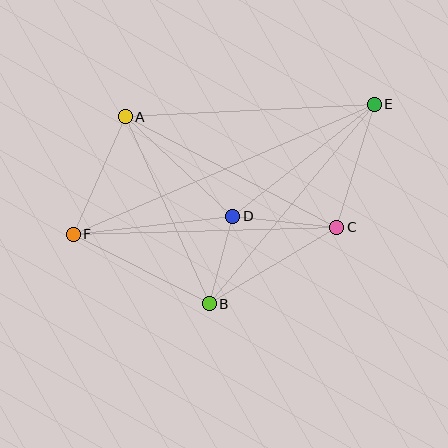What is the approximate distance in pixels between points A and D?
The distance between A and D is approximately 146 pixels.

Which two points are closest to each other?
Points B and D are closest to each other.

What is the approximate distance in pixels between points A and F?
The distance between A and F is approximately 129 pixels.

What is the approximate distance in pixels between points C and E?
The distance between C and E is approximately 129 pixels.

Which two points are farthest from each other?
Points E and F are farthest from each other.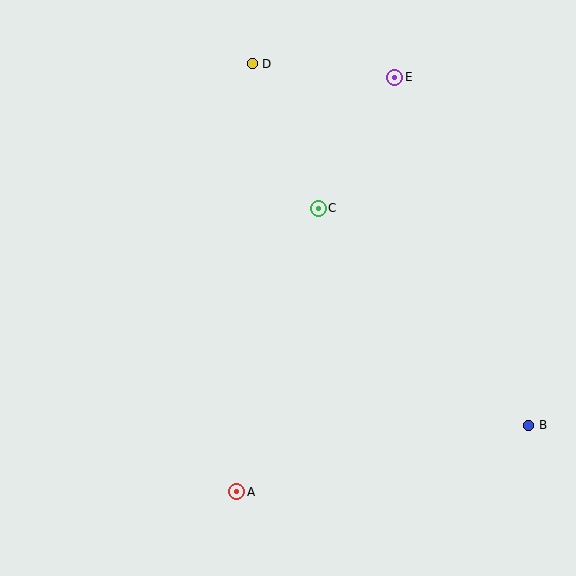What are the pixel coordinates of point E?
Point E is at (395, 77).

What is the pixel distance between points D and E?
The distance between D and E is 143 pixels.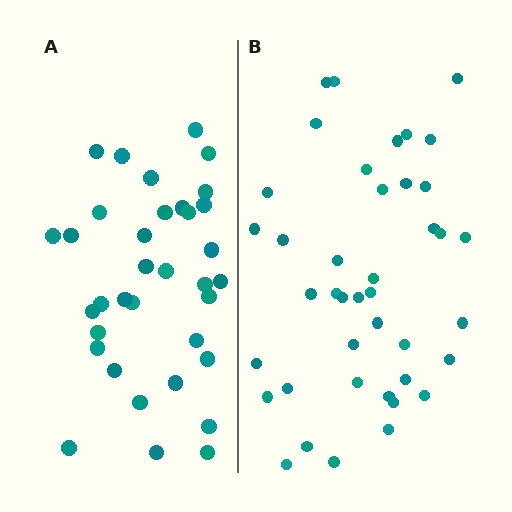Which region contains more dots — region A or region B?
Region B (the right region) has more dots.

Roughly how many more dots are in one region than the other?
Region B has about 6 more dots than region A.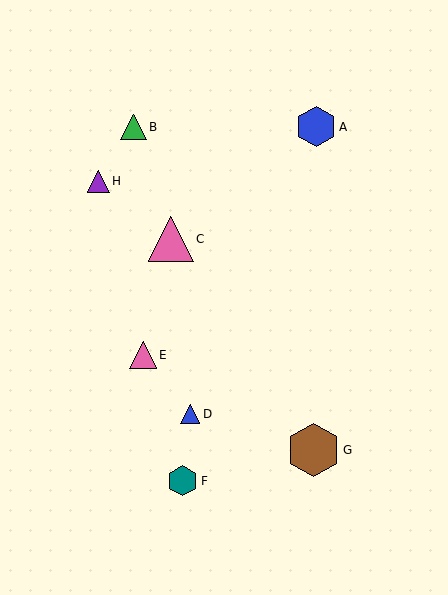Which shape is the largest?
The brown hexagon (labeled G) is the largest.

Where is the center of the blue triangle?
The center of the blue triangle is at (190, 414).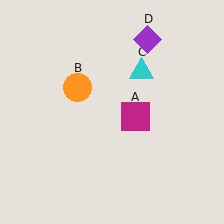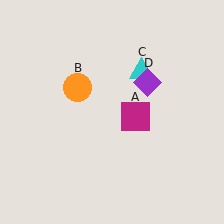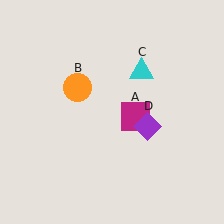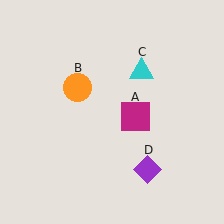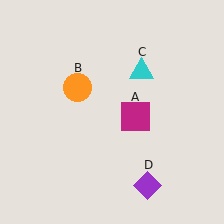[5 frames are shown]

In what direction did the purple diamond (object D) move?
The purple diamond (object D) moved down.